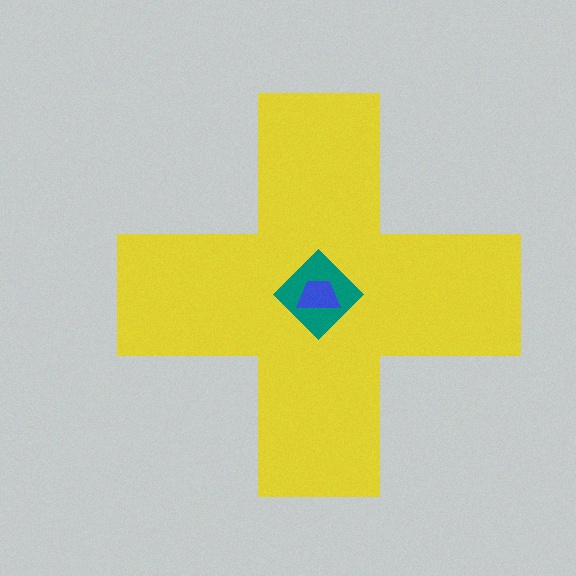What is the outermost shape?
The yellow cross.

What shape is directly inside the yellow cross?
The teal diamond.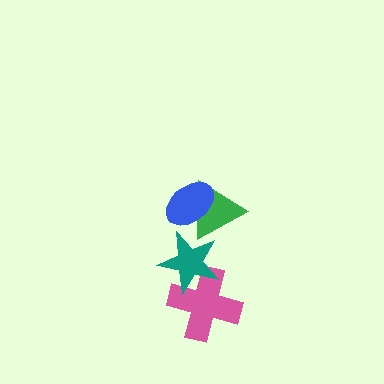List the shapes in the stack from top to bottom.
From top to bottom: the blue ellipse, the green triangle, the teal star, the pink cross.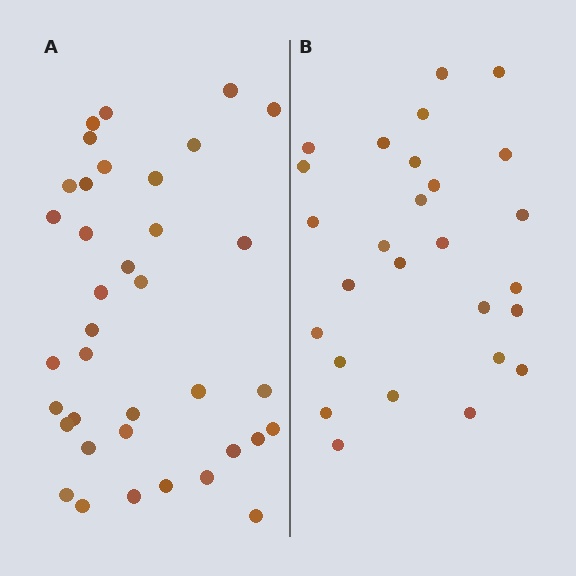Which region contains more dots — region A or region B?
Region A (the left region) has more dots.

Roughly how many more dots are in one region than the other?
Region A has roughly 10 or so more dots than region B.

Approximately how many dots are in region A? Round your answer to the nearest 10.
About 40 dots. (The exact count is 37, which rounds to 40.)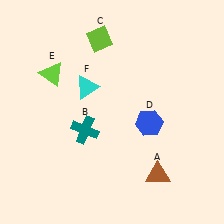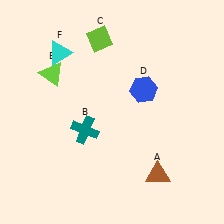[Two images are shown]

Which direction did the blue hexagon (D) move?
The blue hexagon (D) moved up.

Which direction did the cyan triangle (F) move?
The cyan triangle (F) moved up.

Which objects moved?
The objects that moved are: the blue hexagon (D), the cyan triangle (F).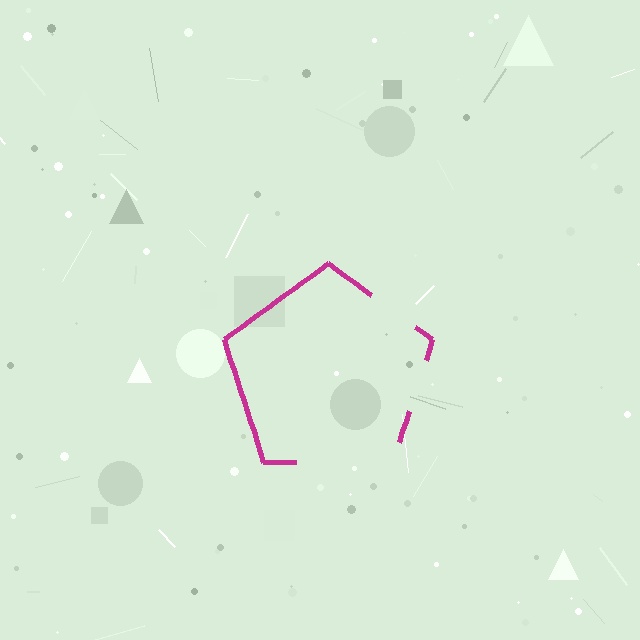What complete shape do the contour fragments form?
The contour fragments form a pentagon.